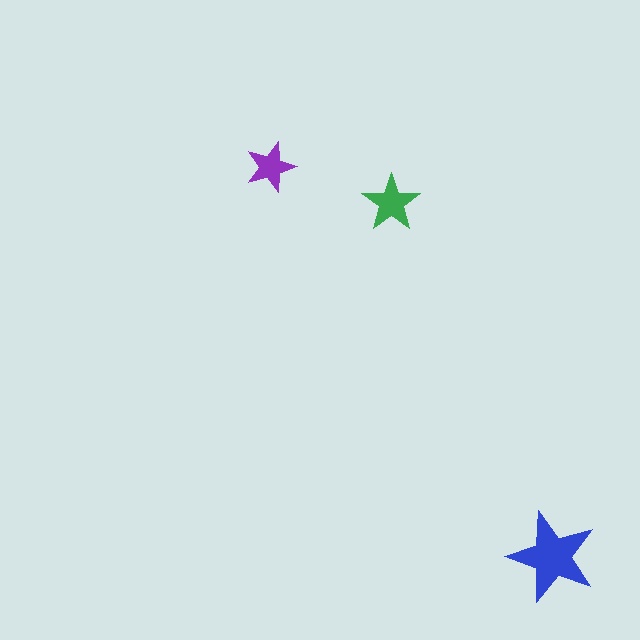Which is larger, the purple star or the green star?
The green one.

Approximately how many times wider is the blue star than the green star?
About 1.5 times wider.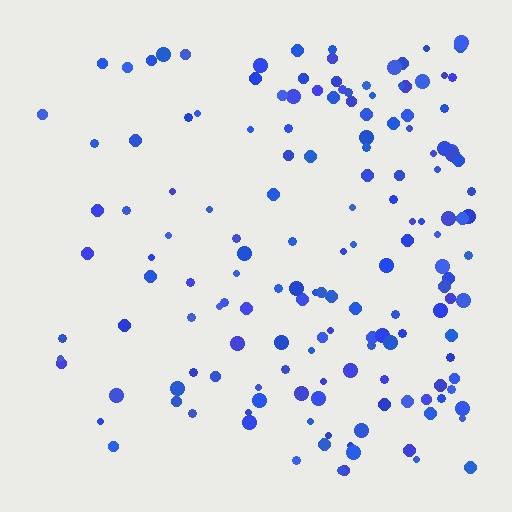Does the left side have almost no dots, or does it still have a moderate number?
Still a moderate number, just noticeably fewer than the right.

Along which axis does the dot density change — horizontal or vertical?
Horizontal.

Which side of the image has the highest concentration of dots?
The right.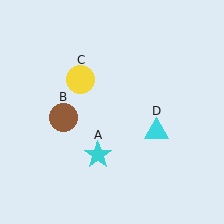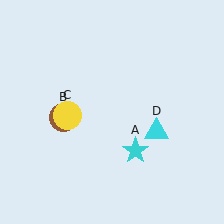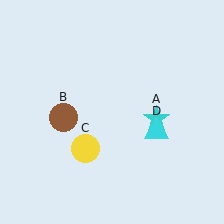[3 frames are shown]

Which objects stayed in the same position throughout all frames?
Brown circle (object B) and cyan triangle (object D) remained stationary.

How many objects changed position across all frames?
2 objects changed position: cyan star (object A), yellow circle (object C).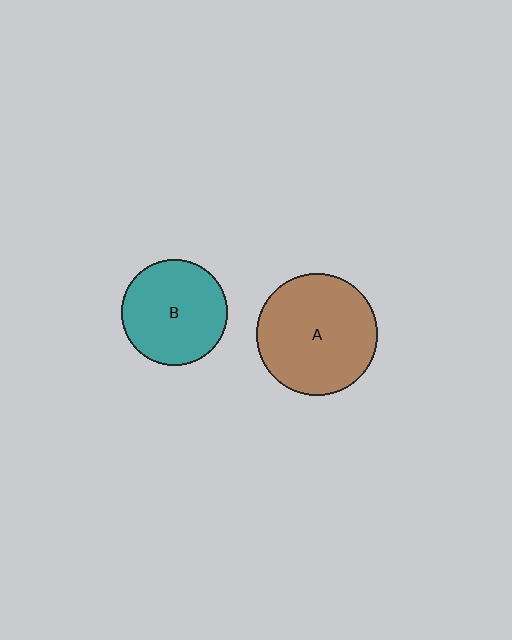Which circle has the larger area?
Circle A (brown).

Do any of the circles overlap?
No, none of the circles overlap.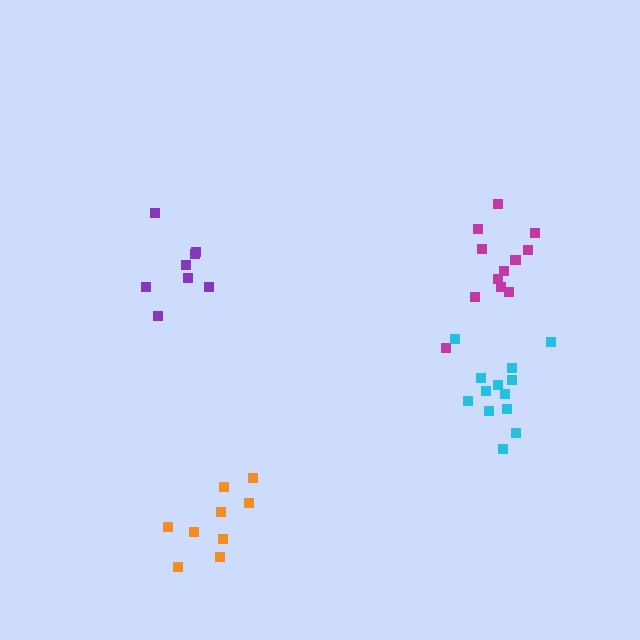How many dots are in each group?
Group 1: 12 dots, Group 2: 8 dots, Group 3: 13 dots, Group 4: 9 dots (42 total).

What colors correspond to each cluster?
The clusters are colored: magenta, purple, cyan, orange.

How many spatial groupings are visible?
There are 4 spatial groupings.